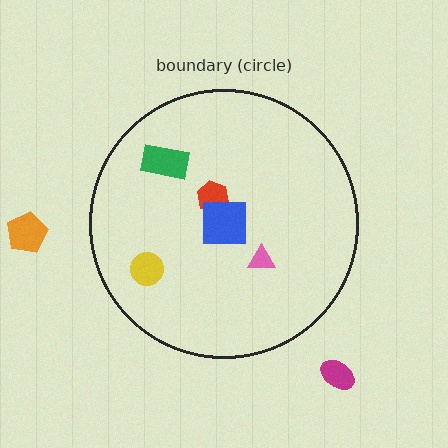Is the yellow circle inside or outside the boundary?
Inside.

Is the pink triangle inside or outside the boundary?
Inside.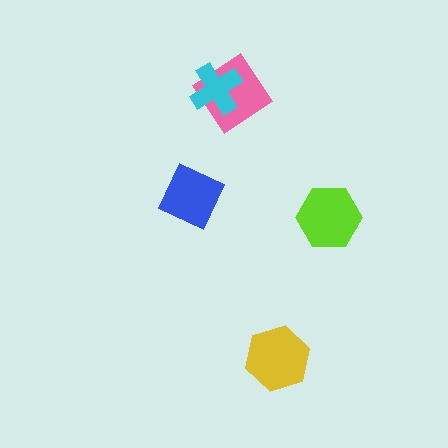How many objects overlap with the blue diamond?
0 objects overlap with the blue diamond.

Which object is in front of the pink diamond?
The cyan cross is in front of the pink diamond.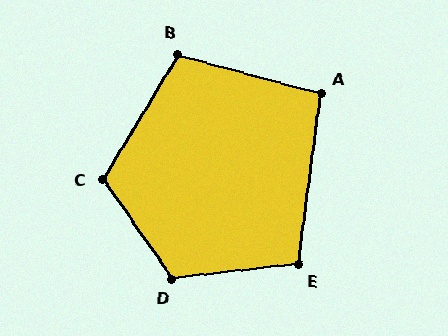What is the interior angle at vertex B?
Approximately 106 degrees (obtuse).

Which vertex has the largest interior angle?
D, at approximately 119 degrees.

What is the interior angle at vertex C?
Approximately 114 degrees (obtuse).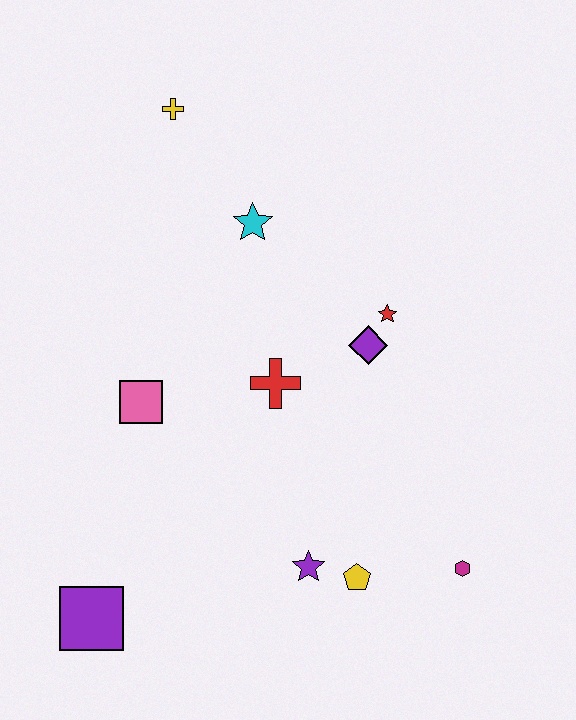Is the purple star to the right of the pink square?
Yes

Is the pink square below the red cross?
Yes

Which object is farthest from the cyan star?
The purple square is farthest from the cyan star.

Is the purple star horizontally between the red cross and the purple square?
No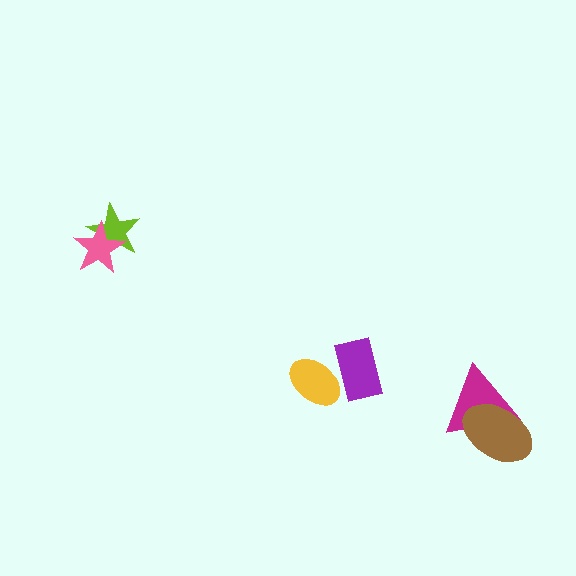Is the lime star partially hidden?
Yes, it is partially covered by another shape.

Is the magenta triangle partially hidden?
Yes, it is partially covered by another shape.